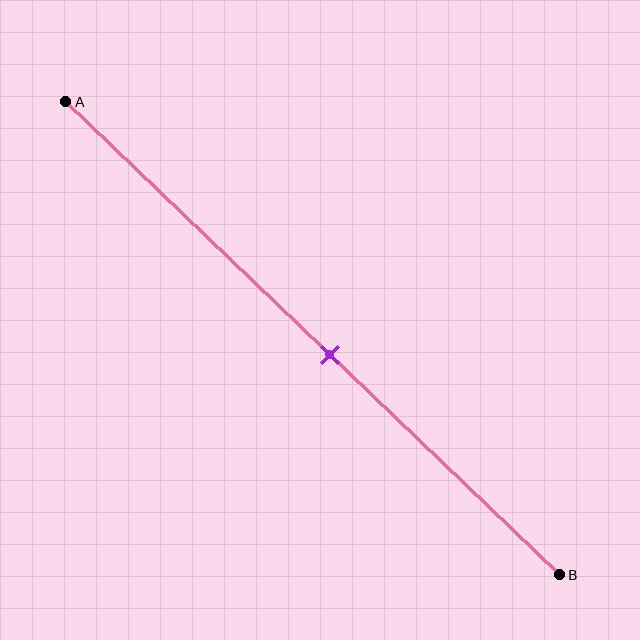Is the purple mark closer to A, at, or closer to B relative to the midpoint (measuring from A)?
The purple mark is closer to point B than the midpoint of segment AB.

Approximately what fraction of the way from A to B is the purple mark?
The purple mark is approximately 55% of the way from A to B.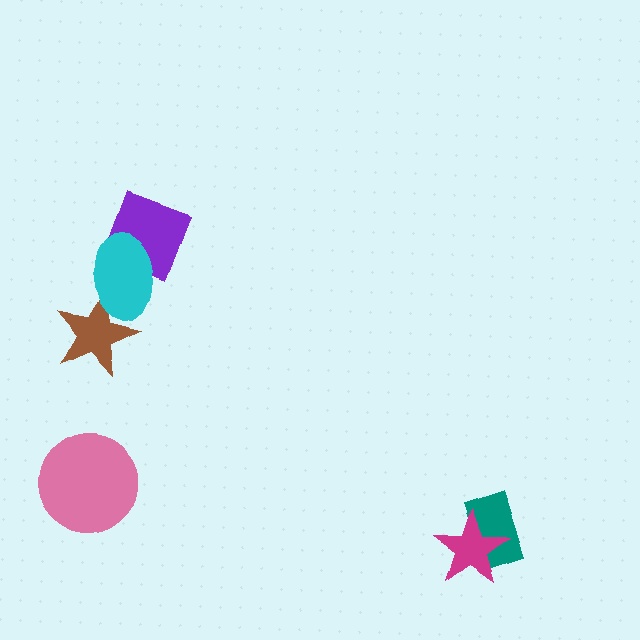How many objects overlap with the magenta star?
1 object overlaps with the magenta star.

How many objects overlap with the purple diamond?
1 object overlaps with the purple diamond.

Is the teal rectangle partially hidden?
Yes, it is partially covered by another shape.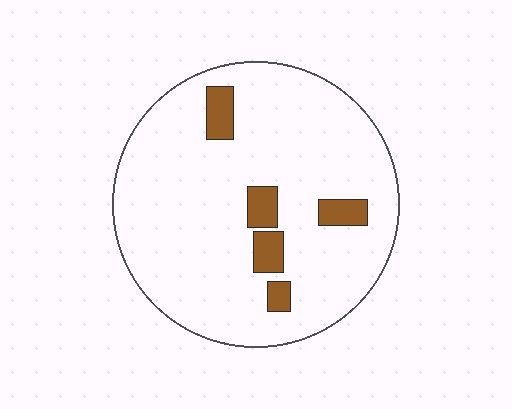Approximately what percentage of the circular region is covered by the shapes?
Approximately 10%.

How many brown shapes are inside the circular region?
5.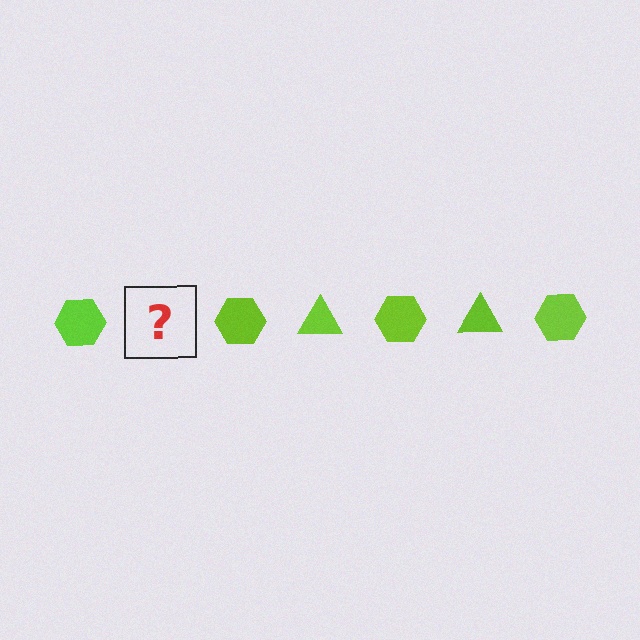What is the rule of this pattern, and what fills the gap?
The rule is that the pattern cycles through hexagon, triangle shapes in lime. The gap should be filled with a lime triangle.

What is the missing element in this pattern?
The missing element is a lime triangle.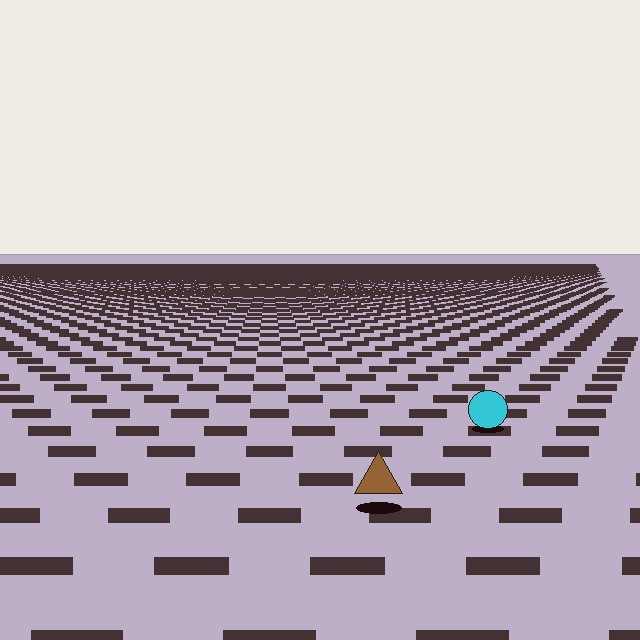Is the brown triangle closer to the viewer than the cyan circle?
Yes. The brown triangle is closer — you can tell from the texture gradient: the ground texture is coarser near it.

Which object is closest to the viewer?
The brown triangle is closest. The texture marks near it are larger and more spread out.